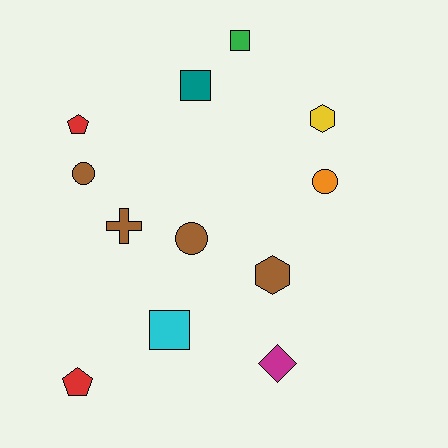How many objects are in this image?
There are 12 objects.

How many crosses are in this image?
There is 1 cross.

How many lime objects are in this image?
There are no lime objects.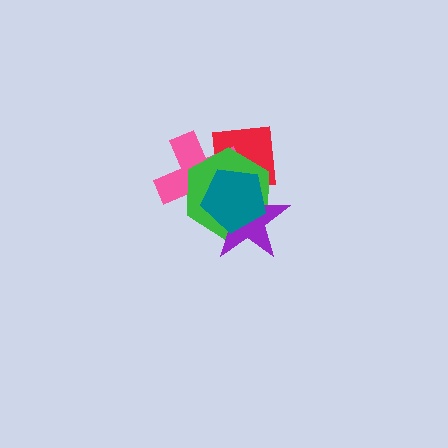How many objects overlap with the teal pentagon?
4 objects overlap with the teal pentagon.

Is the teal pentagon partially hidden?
No, no other shape covers it.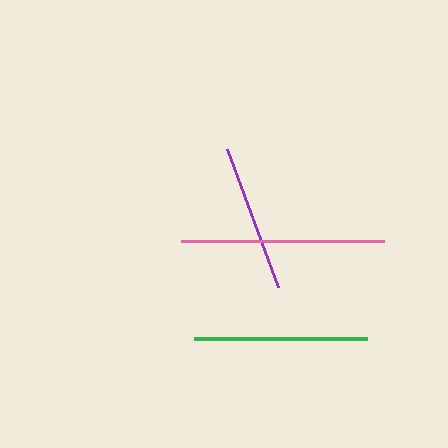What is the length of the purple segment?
The purple segment is approximately 147 pixels long.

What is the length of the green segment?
The green segment is approximately 174 pixels long.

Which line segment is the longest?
The pink line is the longest at approximately 203 pixels.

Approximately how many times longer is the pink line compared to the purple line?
The pink line is approximately 1.4 times the length of the purple line.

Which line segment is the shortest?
The purple line is the shortest at approximately 147 pixels.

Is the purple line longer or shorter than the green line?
The green line is longer than the purple line.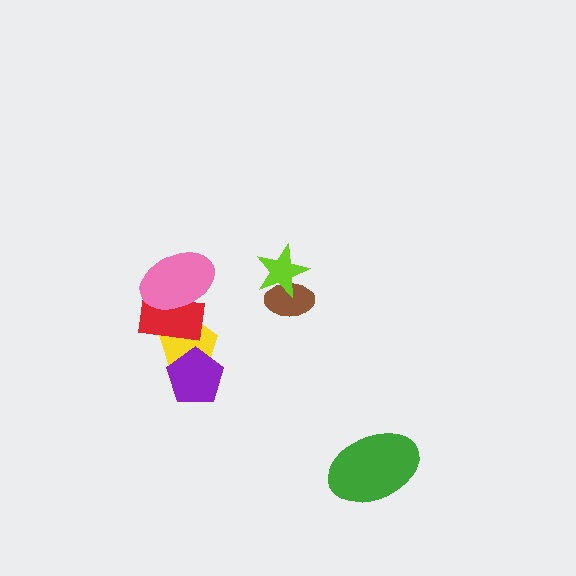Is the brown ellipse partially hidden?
Yes, it is partially covered by another shape.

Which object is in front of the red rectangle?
The pink ellipse is in front of the red rectangle.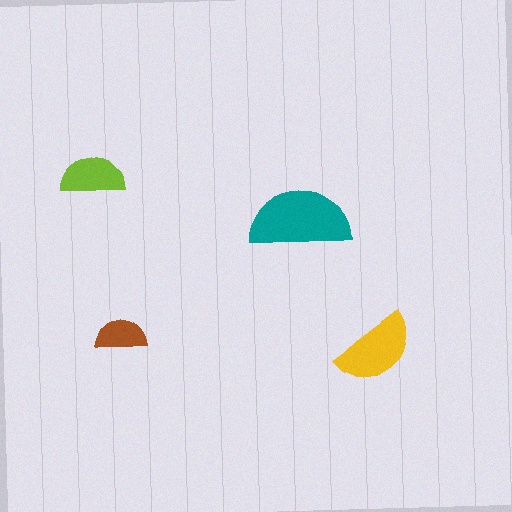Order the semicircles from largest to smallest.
the teal one, the yellow one, the lime one, the brown one.